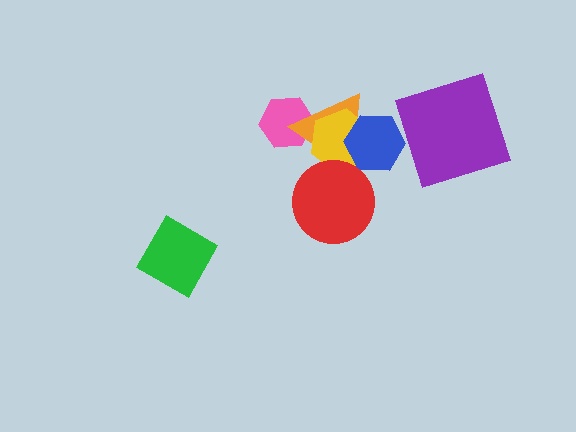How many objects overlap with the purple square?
0 objects overlap with the purple square.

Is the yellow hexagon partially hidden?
Yes, it is partially covered by another shape.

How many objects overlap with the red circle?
2 objects overlap with the red circle.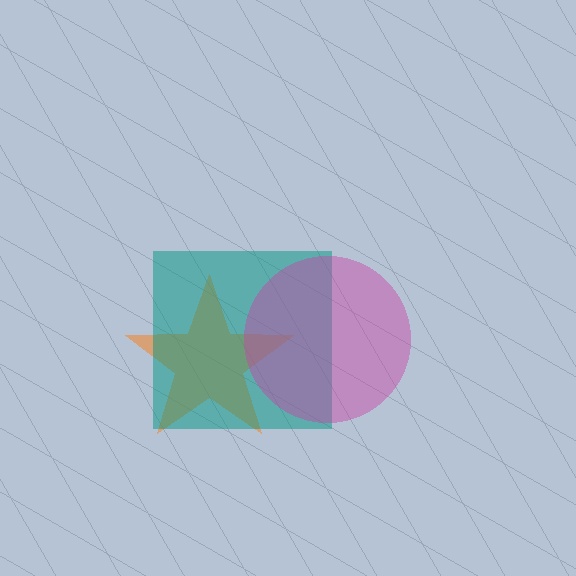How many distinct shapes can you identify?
There are 3 distinct shapes: an orange star, a teal square, a magenta circle.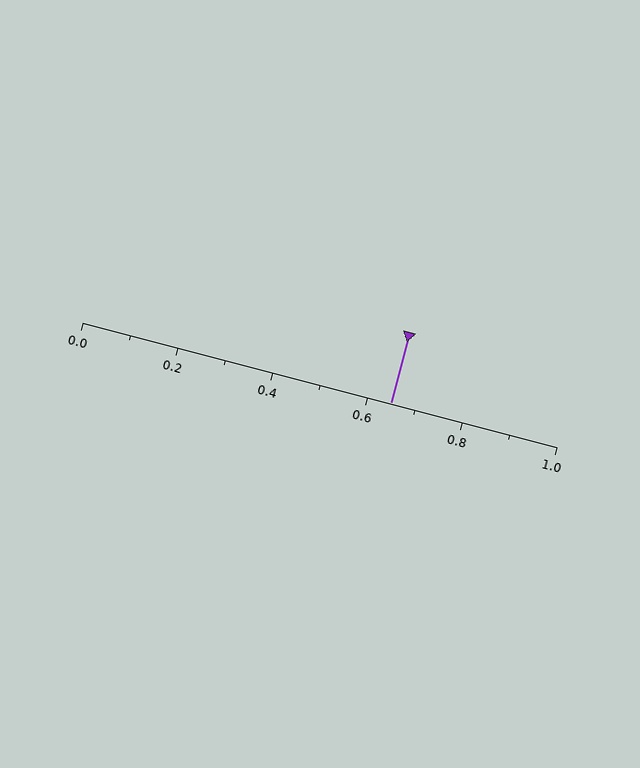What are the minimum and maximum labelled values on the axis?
The axis runs from 0.0 to 1.0.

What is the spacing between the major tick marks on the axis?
The major ticks are spaced 0.2 apart.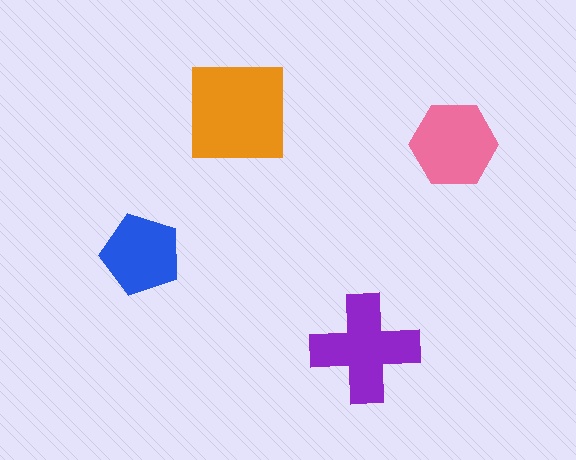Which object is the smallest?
The blue pentagon.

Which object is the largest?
The orange square.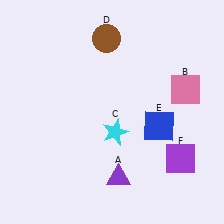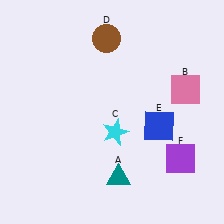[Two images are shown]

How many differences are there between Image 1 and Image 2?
There is 1 difference between the two images.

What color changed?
The triangle (A) changed from purple in Image 1 to teal in Image 2.